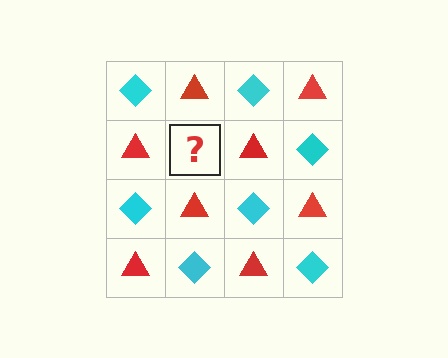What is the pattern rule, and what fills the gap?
The rule is that it alternates cyan diamond and red triangle in a checkerboard pattern. The gap should be filled with a cyan diamond.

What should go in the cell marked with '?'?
The missing cell should contain a cyan diamond.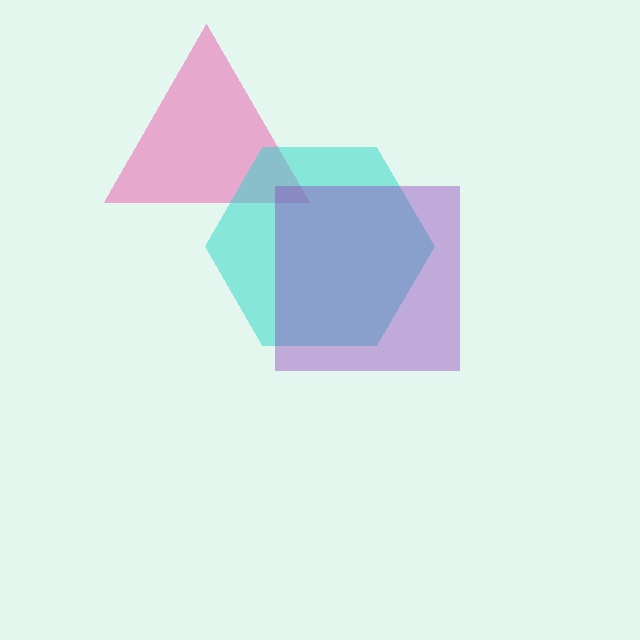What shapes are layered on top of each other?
The layered shapes are: a pink triangle, a cyan hexagon, a purple square.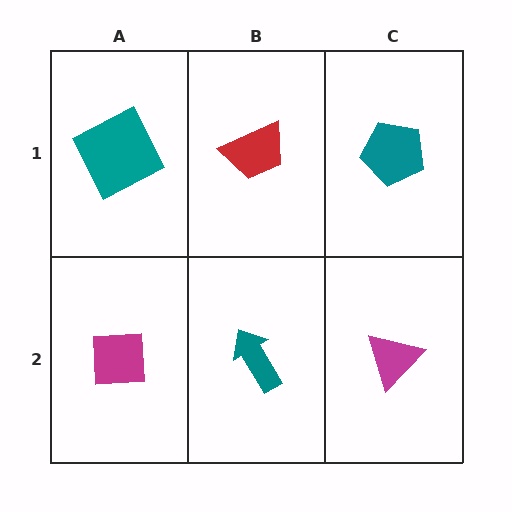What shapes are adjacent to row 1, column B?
A teal arrow (row 2, column B), a teal square (row 1, column A), a teal pentagon (row 1, column C).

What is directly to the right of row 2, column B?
A magenta triangle.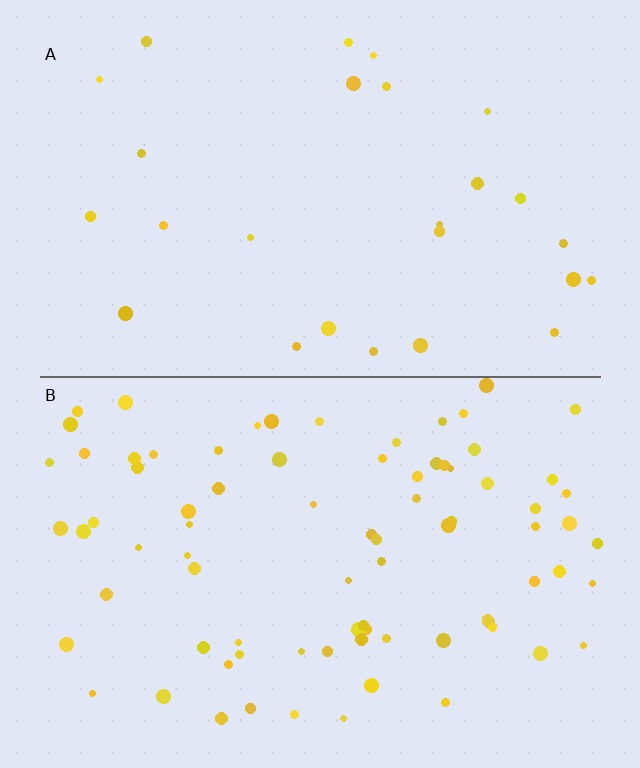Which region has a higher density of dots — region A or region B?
B (the bottom).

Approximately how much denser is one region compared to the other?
Approximately 3.1× — region B over region A.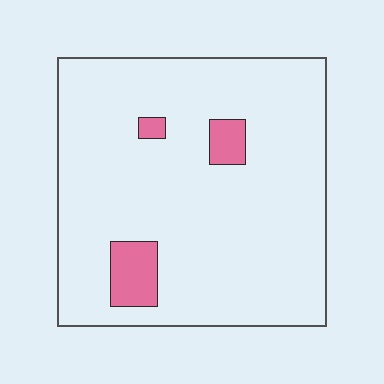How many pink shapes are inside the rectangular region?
3.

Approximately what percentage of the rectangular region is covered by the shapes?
Approximately 10%.